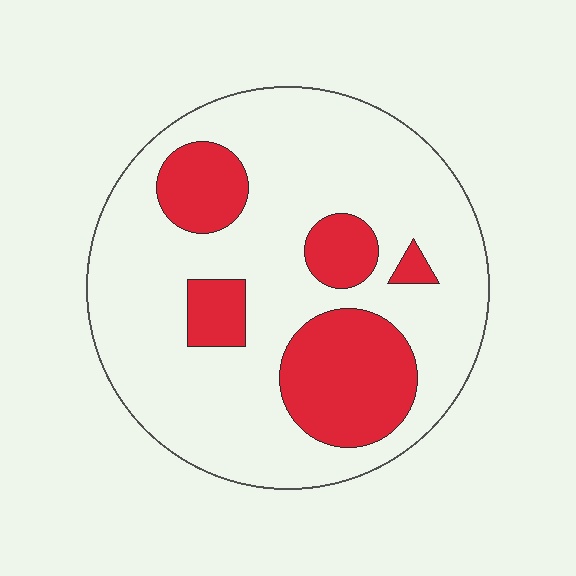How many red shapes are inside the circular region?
5.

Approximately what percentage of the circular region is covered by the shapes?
Approximately 25%.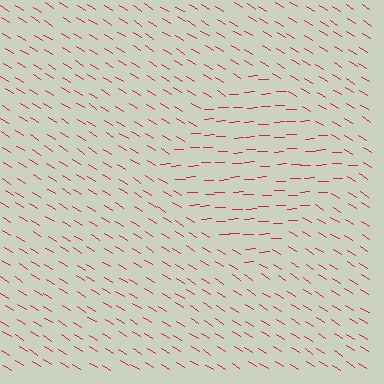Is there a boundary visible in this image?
Yes, there is a texture boundary formed by a change in line orientation.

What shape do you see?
I see a diamond.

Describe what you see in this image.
The image is filled with small red line segments. A diamond region in the image has lines oriented differently from the surrounding lines, creating a visible texture boundary.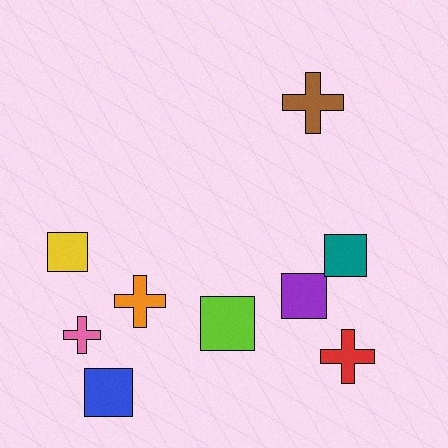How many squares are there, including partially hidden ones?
There are 5 squares.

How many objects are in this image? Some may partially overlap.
There are 9 objects.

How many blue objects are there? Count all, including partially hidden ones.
There is 1 blue object.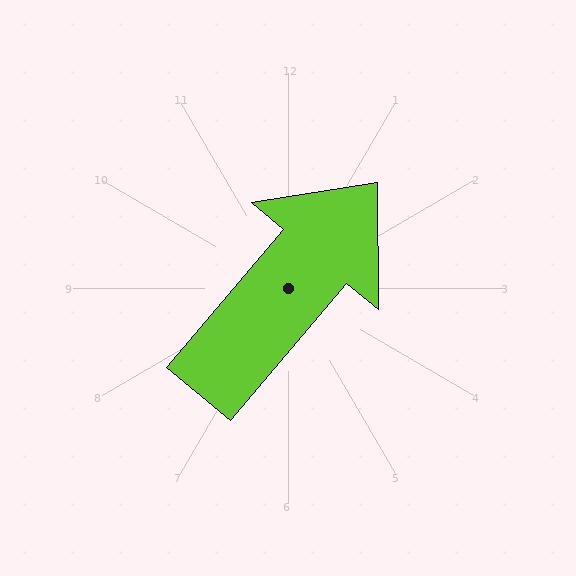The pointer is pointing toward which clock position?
Roughly 1 o'clock.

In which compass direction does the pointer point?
Northeast.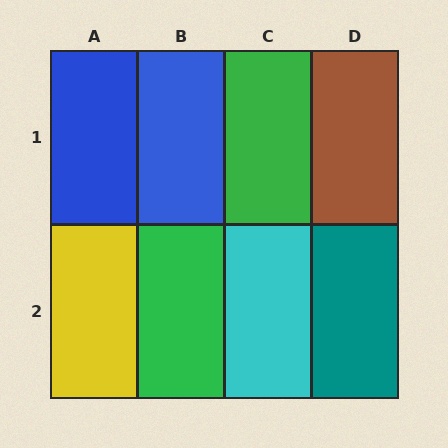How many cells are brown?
1 cell is brown.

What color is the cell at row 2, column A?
Yellow.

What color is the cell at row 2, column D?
Teal.